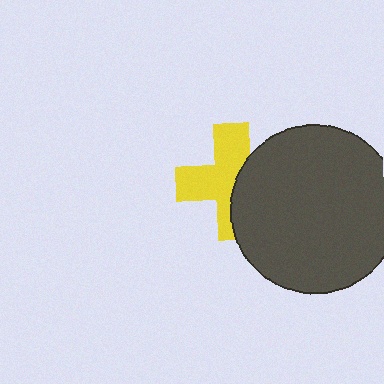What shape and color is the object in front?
The object in front is a dark gray circle.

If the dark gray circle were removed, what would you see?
You would see the complete yellow cross.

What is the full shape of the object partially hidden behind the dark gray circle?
The partially hidden object is a yellow cross.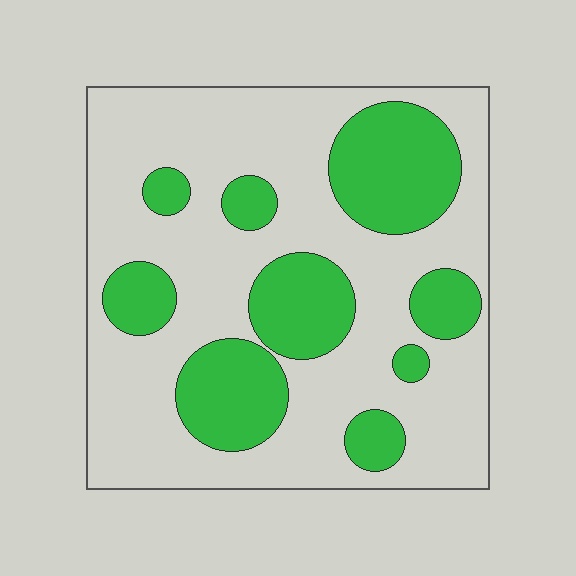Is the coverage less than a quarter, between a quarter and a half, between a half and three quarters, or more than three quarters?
Between a quarter and a half.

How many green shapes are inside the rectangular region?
9.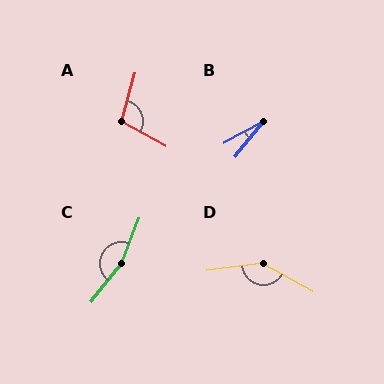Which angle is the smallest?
B, at approximately 23 degrees.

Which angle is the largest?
C, at approximately 162 degrees.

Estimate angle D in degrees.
Approximately 143 degrees.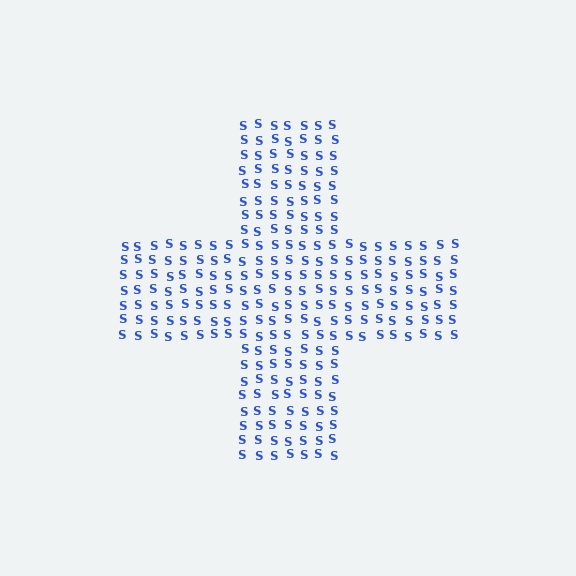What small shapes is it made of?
It is made of small letter S's.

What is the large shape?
The large shape is a cross.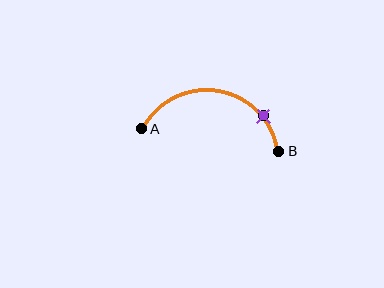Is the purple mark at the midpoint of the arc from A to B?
No. The purple mark lies on the arc but is closer to endpoint B. The arc midpoint would be at the point on the curve equidistant along the arc from both A and B.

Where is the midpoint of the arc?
The arc midpoint is the point on the curve farthest from the straight line joining A and B. It sits above that line.